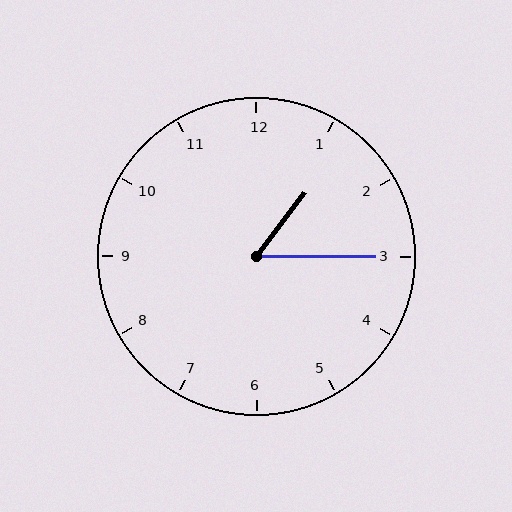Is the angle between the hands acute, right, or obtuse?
It is acute.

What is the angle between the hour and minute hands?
Approximately 52 degrees.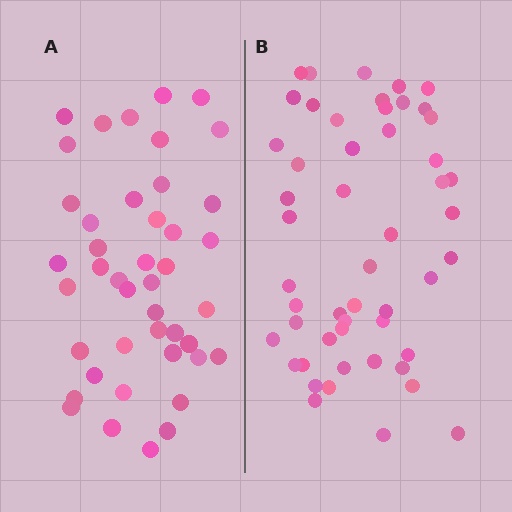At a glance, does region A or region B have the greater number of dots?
Region B (the right region) has more dots.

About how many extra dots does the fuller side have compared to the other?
Region B has roughly 8 or so more dots than region A.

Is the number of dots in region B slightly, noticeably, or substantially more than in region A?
Region B has only slightly more — the two regions are fairly close. The ratio is roughly 1.2 to 1.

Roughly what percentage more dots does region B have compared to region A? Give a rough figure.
About 20% more.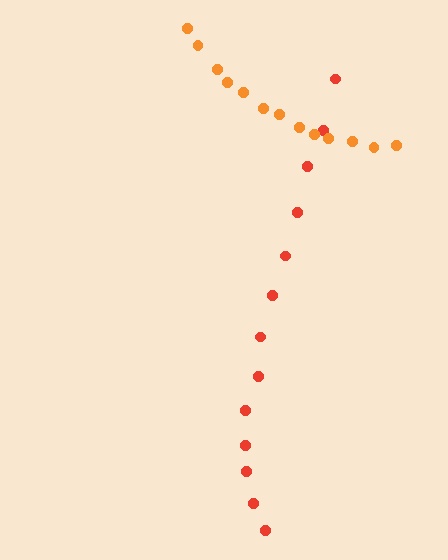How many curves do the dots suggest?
There are 2 distinct paths.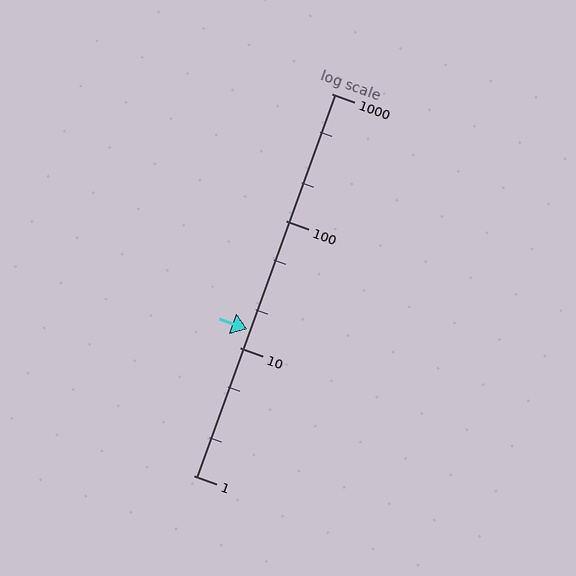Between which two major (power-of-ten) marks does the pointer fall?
The pointer is between 10 and 100.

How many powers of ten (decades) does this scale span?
The scale spans 3 decades, from 1 to 1000.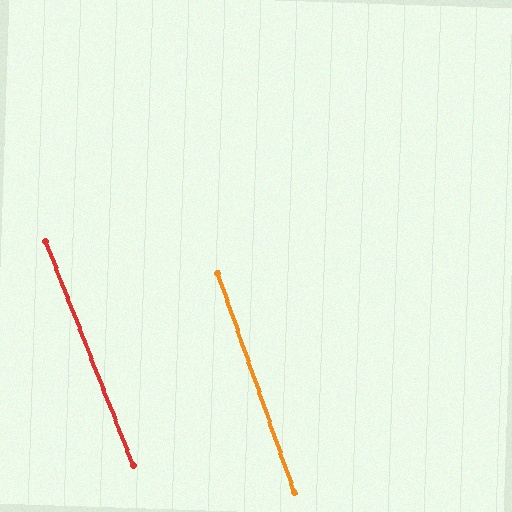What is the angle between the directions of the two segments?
Approximately 2 degrees.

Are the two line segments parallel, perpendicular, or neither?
Parallel — their directions differ by only 1.9°.